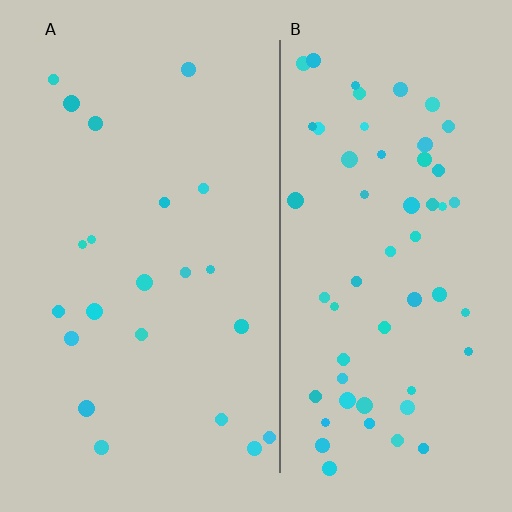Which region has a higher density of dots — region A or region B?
B (the right).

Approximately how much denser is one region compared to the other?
Approximately 2.7× — region B over region A.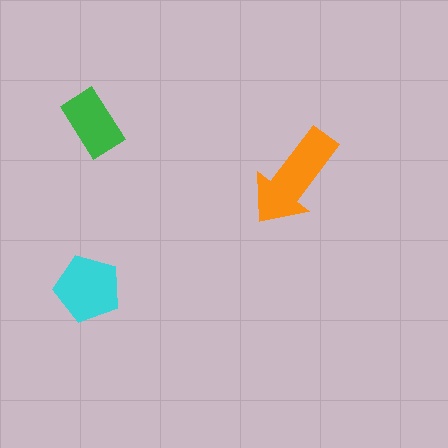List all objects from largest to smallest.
The orange arrow, the cyan pentagon, the green rectangle.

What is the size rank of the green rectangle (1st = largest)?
3rd.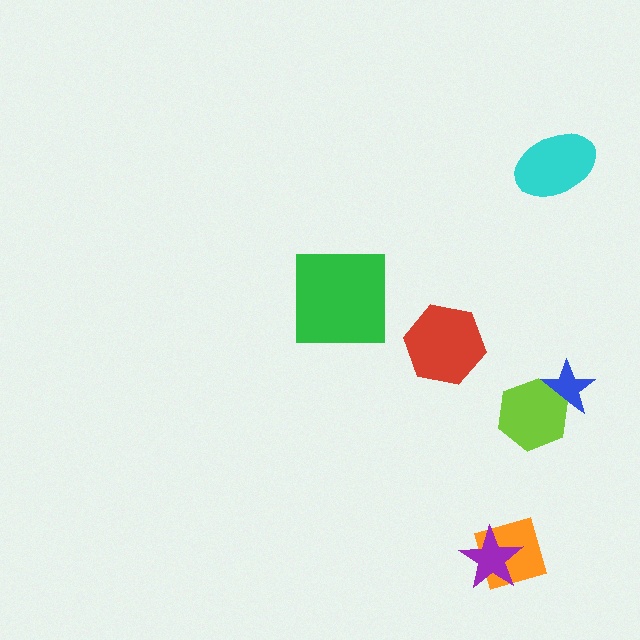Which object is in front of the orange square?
The purple star is in front of the orange square.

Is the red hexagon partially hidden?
No, no other shape covers it.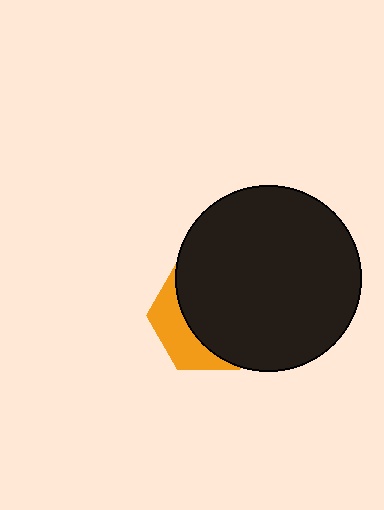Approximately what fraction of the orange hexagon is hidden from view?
Roughly 69% of the orange hexagon is hidden behind the black circle.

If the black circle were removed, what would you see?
You would see the complete orange hexagon.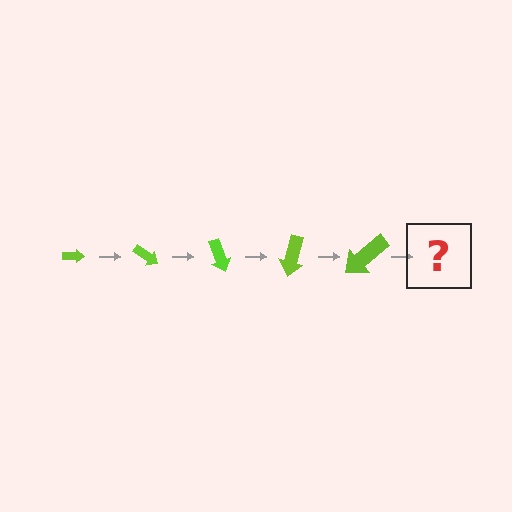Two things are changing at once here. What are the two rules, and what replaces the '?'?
The two rules are that the arrow grows larger each step and it rotates 35 degrees each step. The '?' should be an arrow, larger than the previous one and rotated 175 degrees from the start.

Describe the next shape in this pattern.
It should be an arrow, larger than the previous one and rotated 175 degrees from the start.